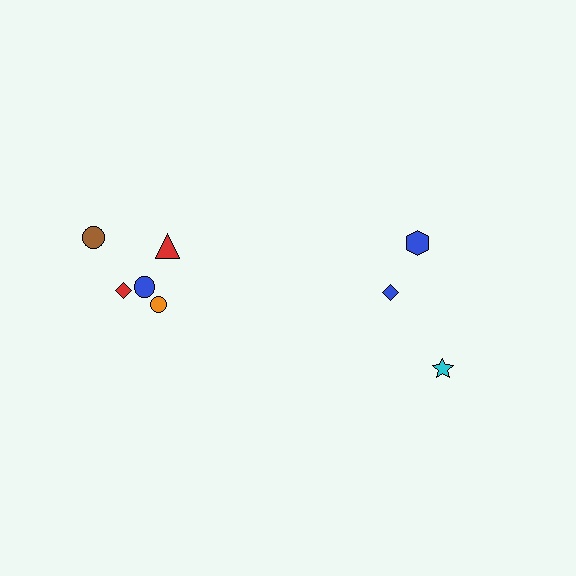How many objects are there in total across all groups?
There are 8 objects.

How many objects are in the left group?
There are 5 objects.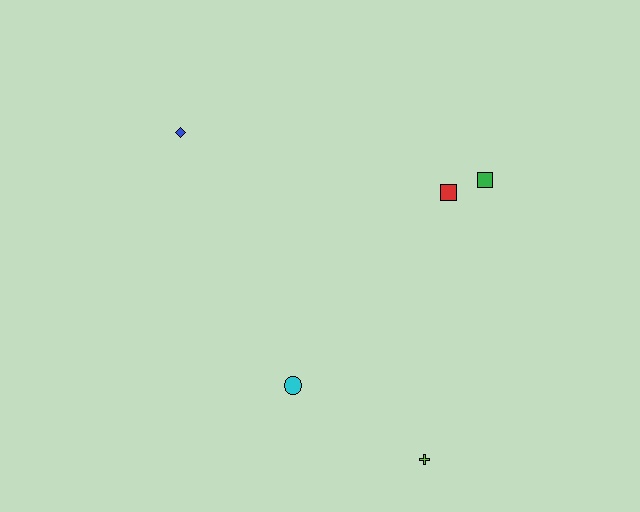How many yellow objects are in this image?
There are no yellow objects.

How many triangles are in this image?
There are no triangles.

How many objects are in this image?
There are 5 objects.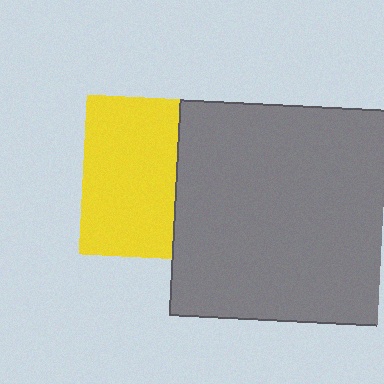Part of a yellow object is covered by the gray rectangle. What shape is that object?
It is a square.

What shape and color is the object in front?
The object in front is a gray rectangle.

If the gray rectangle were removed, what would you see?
You would see the complete yellow square.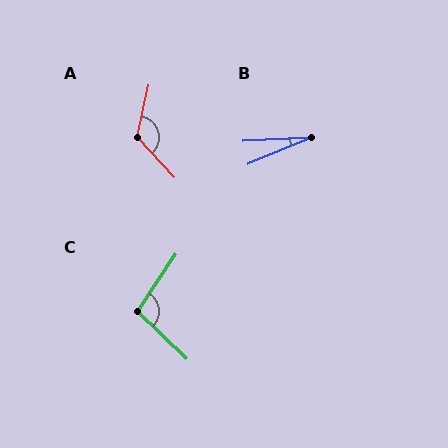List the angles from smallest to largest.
B (20°), C (100°), A (124°).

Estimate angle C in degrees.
Approximately 100 degrees.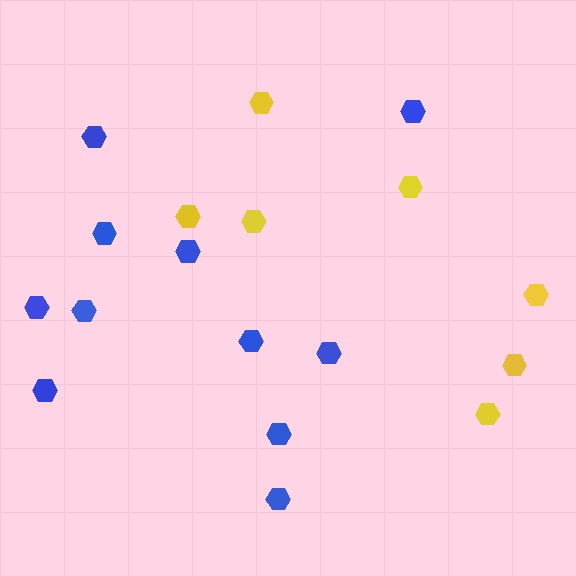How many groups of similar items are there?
There are 2 groups: one group of blue hexagons (11) and one group of yellow hexagons (7).